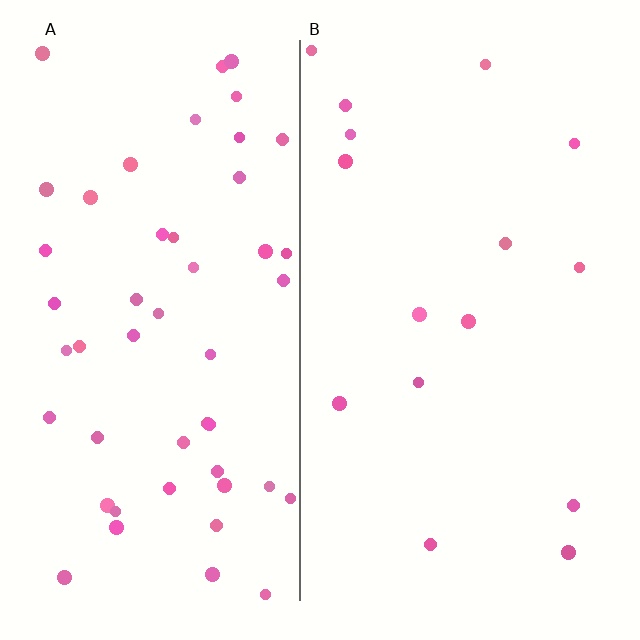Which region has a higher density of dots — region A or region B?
A (the left).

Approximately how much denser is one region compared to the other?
Approximately 3.3× — region A over region B.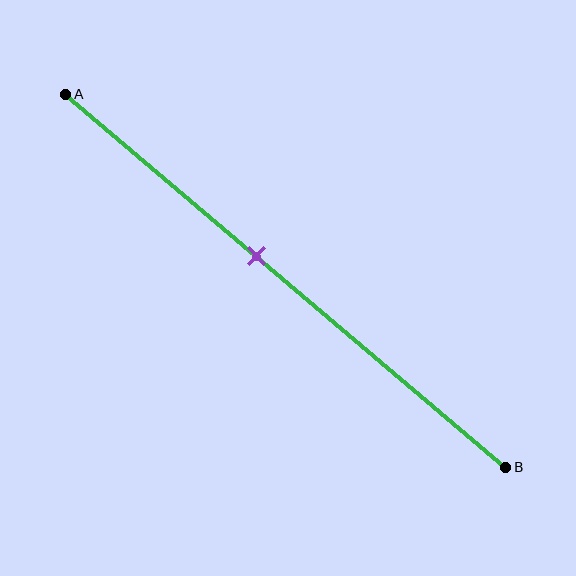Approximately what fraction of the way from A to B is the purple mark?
The purple mark is approximately 45% of the way from A to B.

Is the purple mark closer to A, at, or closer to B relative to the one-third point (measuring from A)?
The purple mark is closer to point B than the one-third point of segment AB.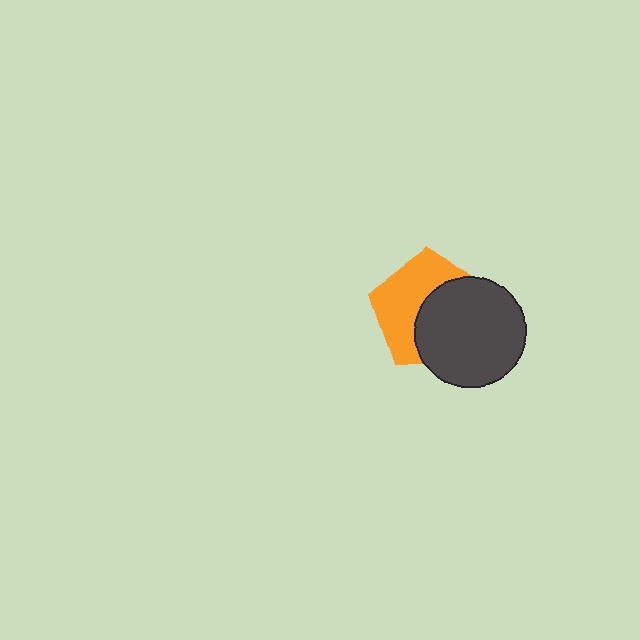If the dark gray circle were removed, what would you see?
You would see the complete orange pentagon.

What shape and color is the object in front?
The object in front is a dark gray circle.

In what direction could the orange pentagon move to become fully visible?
The orange pentagon could move toward the upper-left. That would shift it out from behind the dark gray circle entirely.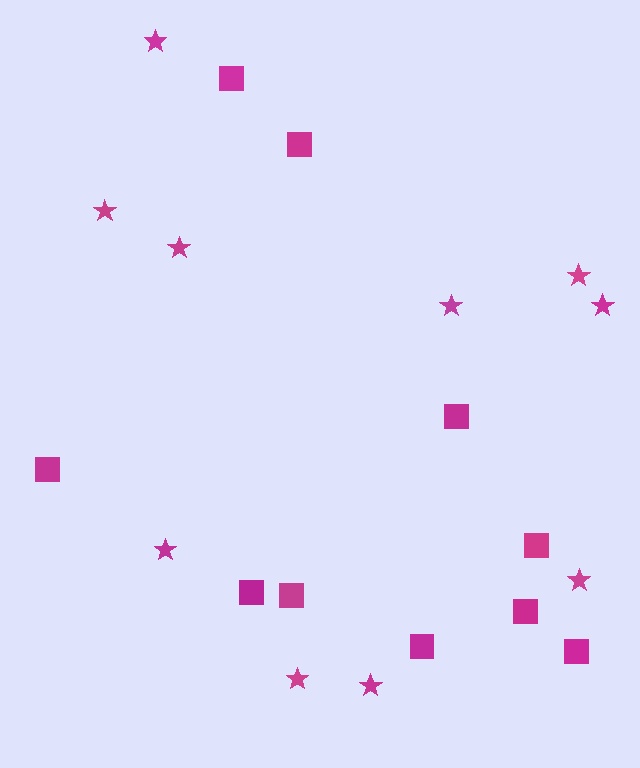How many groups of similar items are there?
There are 2 groups: one group of squares (10) and one group of stars (10).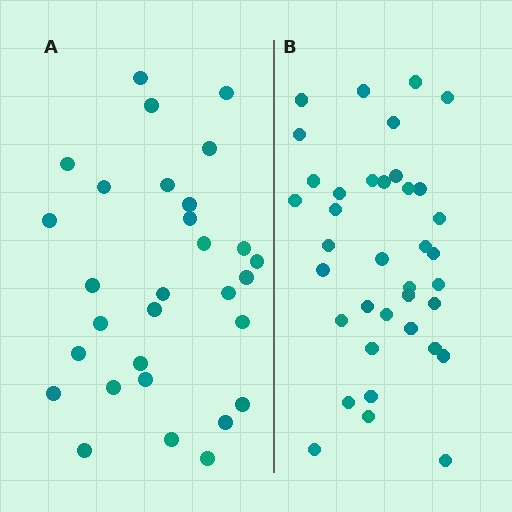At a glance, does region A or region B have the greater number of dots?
Region B (the right region) has more dots.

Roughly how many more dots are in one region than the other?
Region B has roughly 8 or so more dots than region A.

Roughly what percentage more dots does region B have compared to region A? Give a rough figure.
About 25% more.